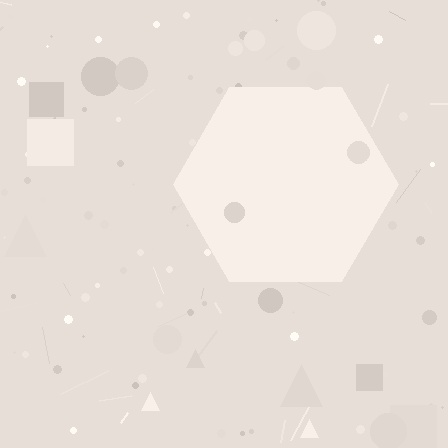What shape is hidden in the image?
A hexagon is hidden in the image.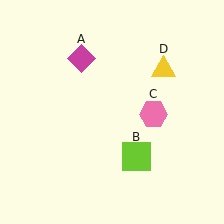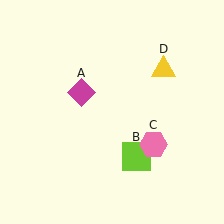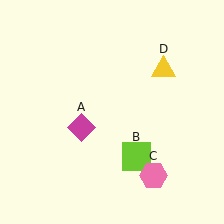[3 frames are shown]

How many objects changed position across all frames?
2 objects changed position: magenta diamond (object A), pink hexagon (object C).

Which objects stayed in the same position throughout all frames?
Lime square (object B) and yellow triangle (object D) remained stationary.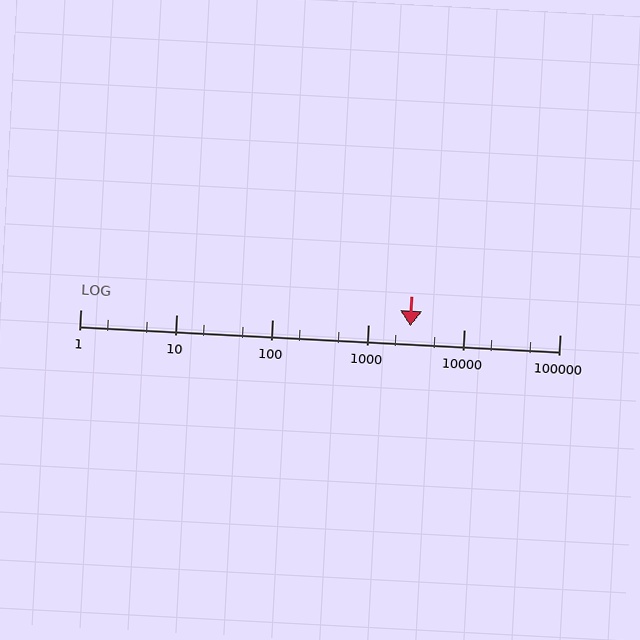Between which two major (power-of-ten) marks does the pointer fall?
The pointer is between 1000 and 10000.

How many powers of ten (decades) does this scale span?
The scale spans 5 decades, from 1 to 100000.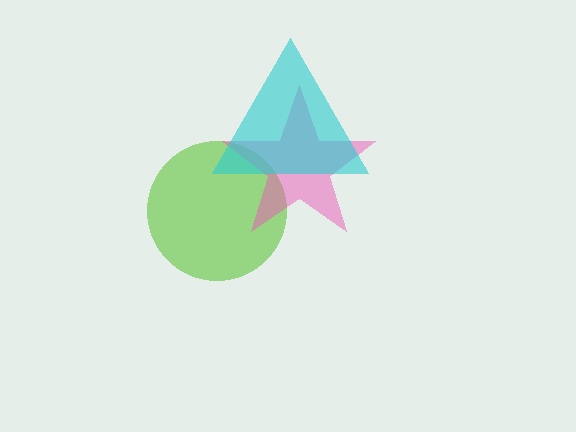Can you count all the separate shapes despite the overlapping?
Yes, there are 3 separate shapes.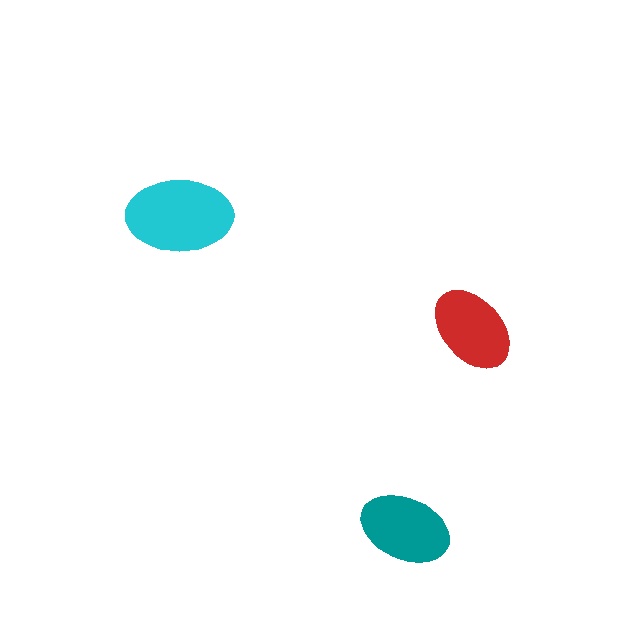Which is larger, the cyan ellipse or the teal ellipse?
The cyan one.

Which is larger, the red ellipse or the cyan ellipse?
The cyan one.